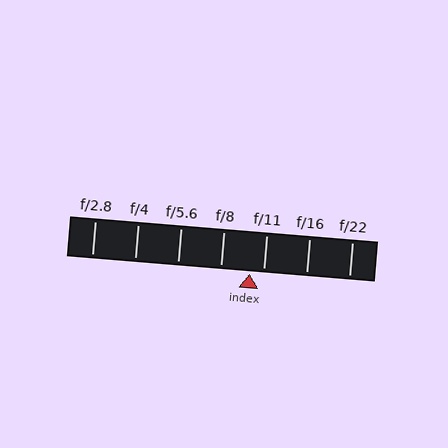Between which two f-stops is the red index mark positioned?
The index mark is between f/8 and f/11.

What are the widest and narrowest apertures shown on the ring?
The widest aperture shown is f/2.8 and the narrowest is f/22.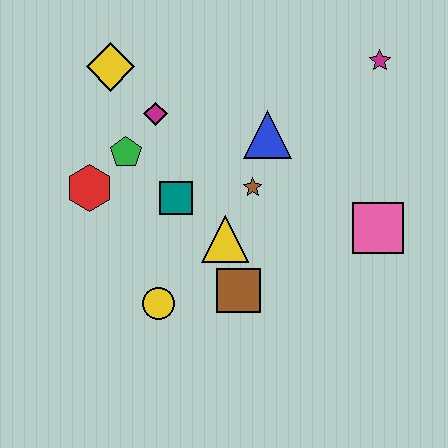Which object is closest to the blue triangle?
The brown star is closest to the blue triangle.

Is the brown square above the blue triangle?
No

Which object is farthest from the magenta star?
The yellow circle is farthest from the magenta star.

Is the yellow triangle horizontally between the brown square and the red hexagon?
Yes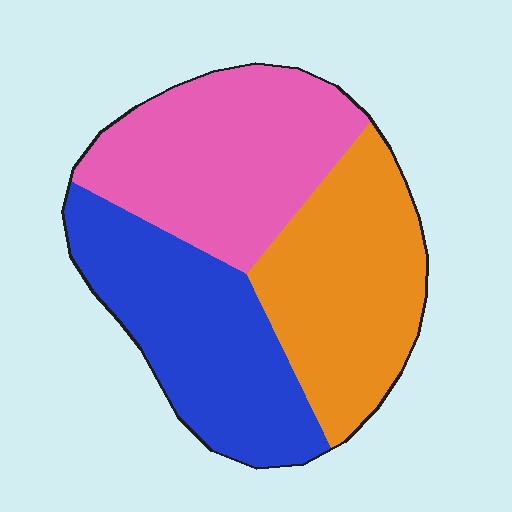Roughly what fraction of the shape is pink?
Pink covers 35% of the shape.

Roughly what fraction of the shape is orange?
Orange takes up about one third (1/3) of the shape.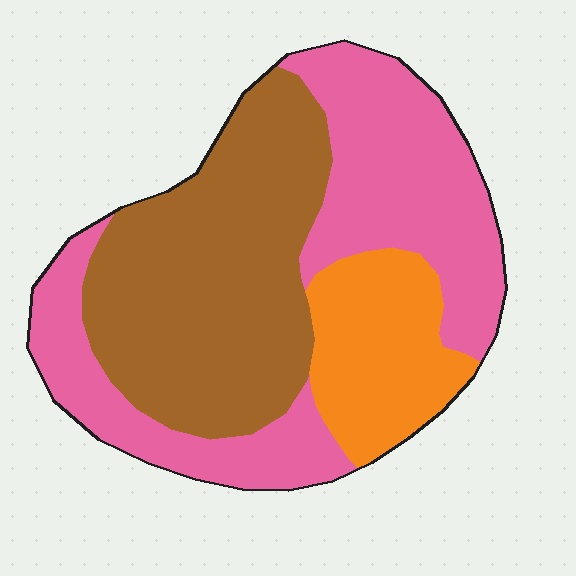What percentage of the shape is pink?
Pink takes up between a third and a half of the shape.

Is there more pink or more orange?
Pink.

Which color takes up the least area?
Orange, at roughly 15%.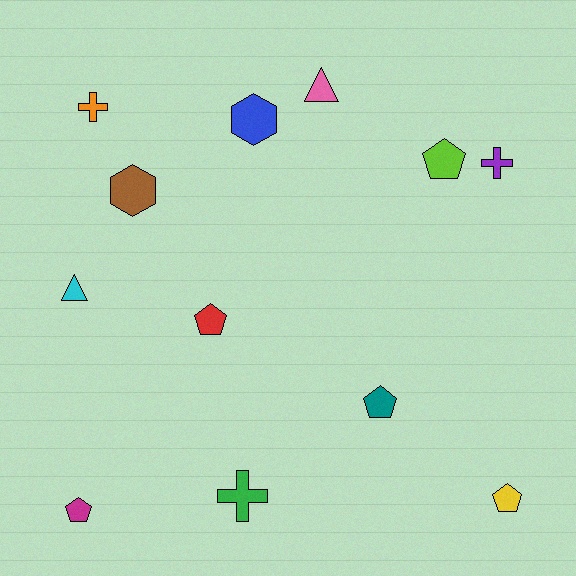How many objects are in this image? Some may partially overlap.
There are 12 objects.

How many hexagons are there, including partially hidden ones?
There are 2 hexagons.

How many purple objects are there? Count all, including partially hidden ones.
There is 1 purple object.